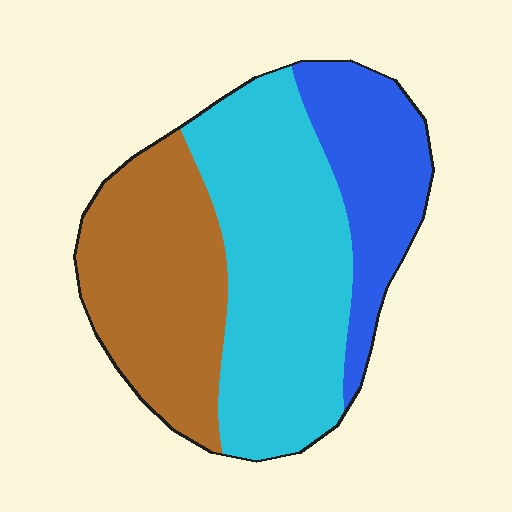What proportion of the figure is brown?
Brown covers roughly 35% of the figure.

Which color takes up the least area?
Blue, at roughly 20%.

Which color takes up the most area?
Cyan, at roughly 45%.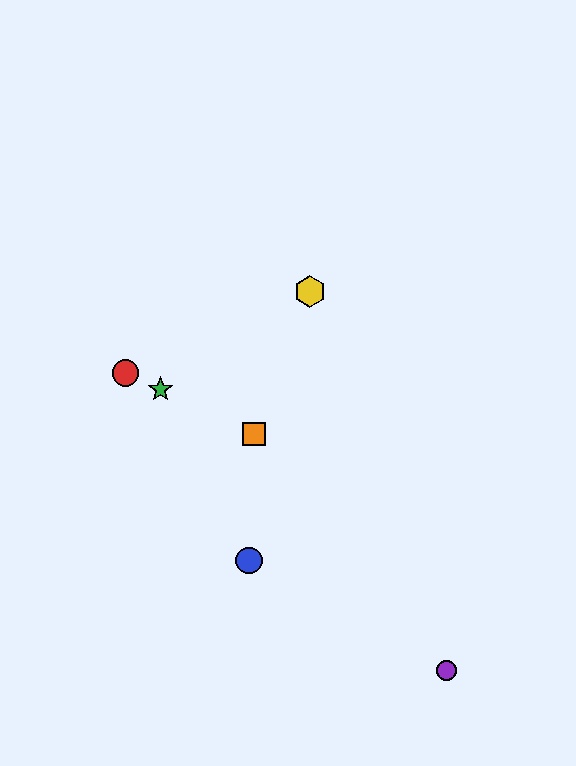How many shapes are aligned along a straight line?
3 shapes (the red circle, the green star, the orange square) are aligned along a straight line.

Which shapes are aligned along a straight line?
The red circle, the green star, the orange square are aligned along a straight line.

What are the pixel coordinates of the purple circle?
The purple circle is at (447, 670).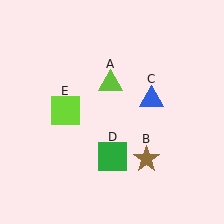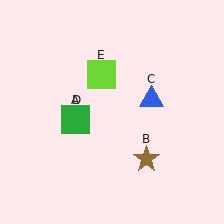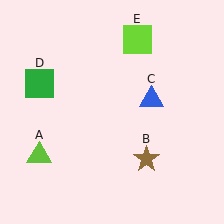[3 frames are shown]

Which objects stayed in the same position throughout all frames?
Brown star (object B) and blue triangle (object C) remained stationary.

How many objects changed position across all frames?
3 objects changed position: lime triangle (object A), green square (object D), lime square (object E).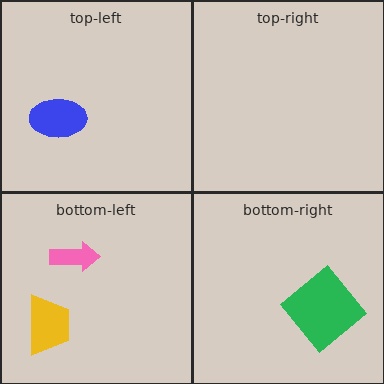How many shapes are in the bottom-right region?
1.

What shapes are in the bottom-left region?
The yellow trapezoid, the pink arrow.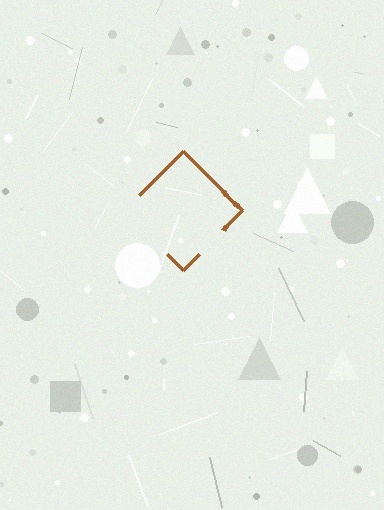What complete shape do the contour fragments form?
The contour fragments form a diamond.